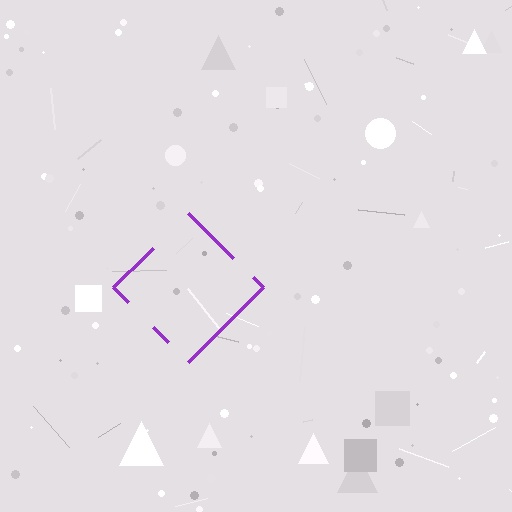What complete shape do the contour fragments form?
The contour fragments form a diamond.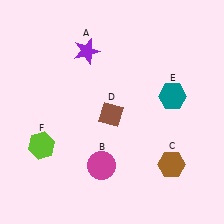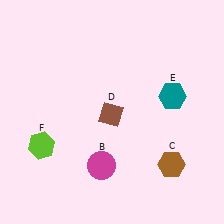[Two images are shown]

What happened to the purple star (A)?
The purple star (A) was removed in Image 2. It was in the top-left area of Image 1.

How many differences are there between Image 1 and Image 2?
There is 1 difference between the two images.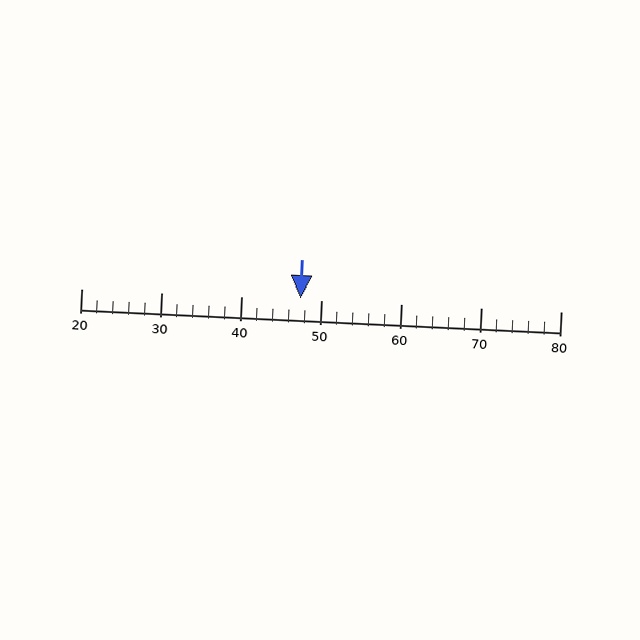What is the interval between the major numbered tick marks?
The major tick marks are spaced 10 units apart.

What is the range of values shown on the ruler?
The ruler shows values from 20 to 80.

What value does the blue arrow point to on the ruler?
The blue arrow points to approximately 47.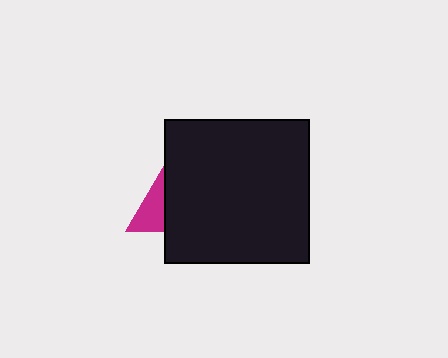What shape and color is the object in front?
The object in front is a black square.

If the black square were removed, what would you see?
You would see the complete magenta triangle.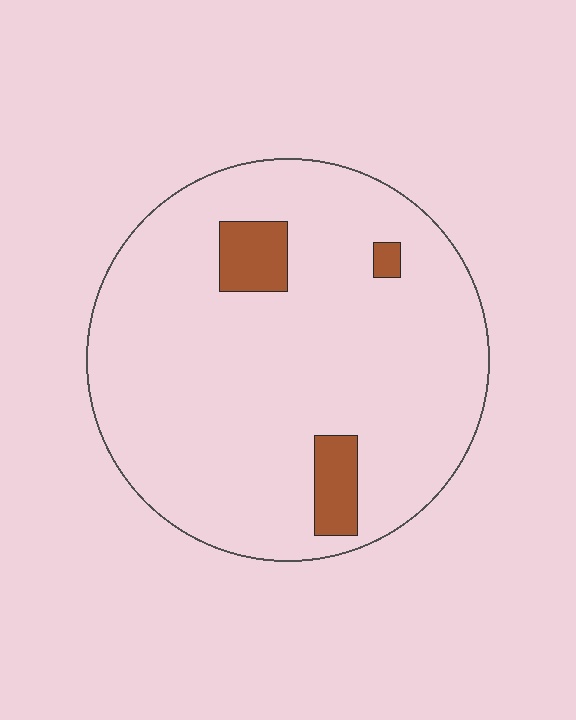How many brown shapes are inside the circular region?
3.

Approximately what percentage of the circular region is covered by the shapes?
Approximately 10%.